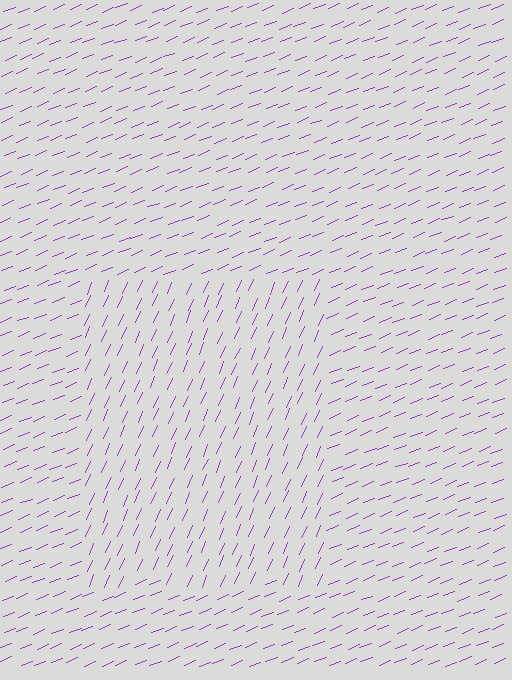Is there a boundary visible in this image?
Yes, there is a texture boundary formed by a change in line orientation.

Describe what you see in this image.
The image is filled with small purple line segments. A rectangle region in the image has lines oriented differently from the surrounding lines, creating a visible texture boundary.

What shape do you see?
I see a rectangle.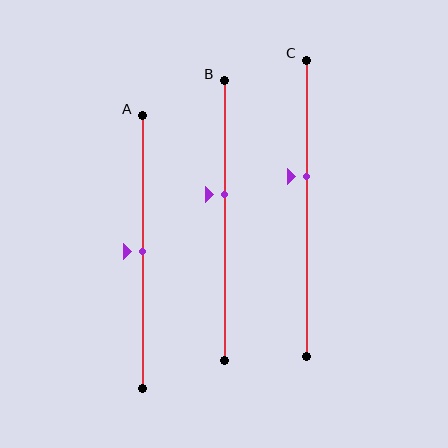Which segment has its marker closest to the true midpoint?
Segment A has its marker closest to the true midpoint.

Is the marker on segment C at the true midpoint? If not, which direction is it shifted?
No, the marker on segment C is shifted upward by about 11% of the segment length.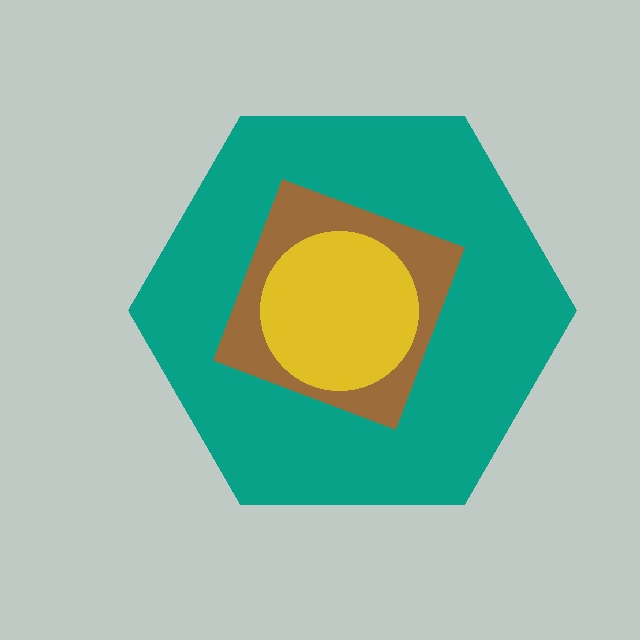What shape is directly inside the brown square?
The yellow circle.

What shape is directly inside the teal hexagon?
The brown square.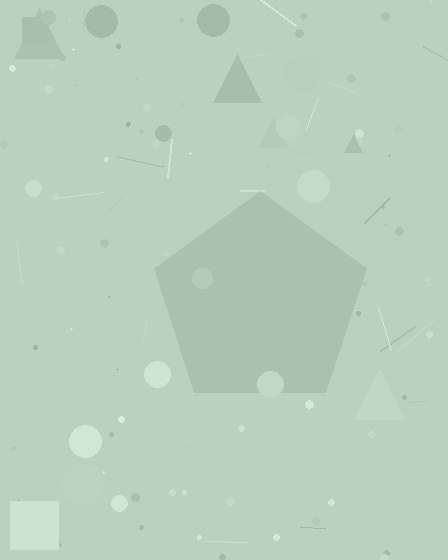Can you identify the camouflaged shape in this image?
The camouflaged shape is a pentagon.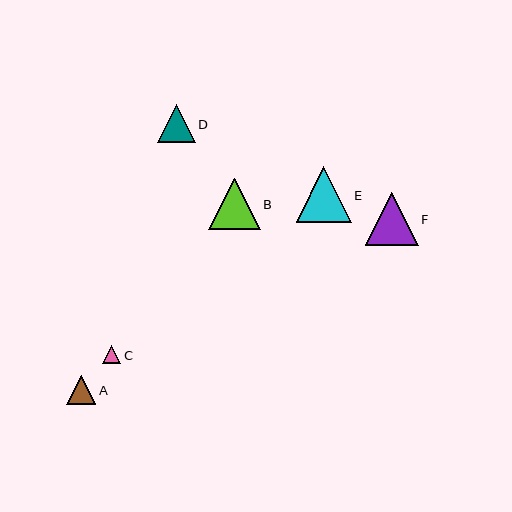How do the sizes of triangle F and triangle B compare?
Triangle F and triangle B are approximately the same size.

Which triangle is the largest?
Triangle E is the largest with a size of approximately 55 pixels.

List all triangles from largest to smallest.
From largest to smallest: E, F, B, D, A, C.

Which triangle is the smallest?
Triangle C is the smallest with a size of approximately 18 pixels.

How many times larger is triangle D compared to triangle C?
Triangle D is approximately 2.0 times the size of triangle C.